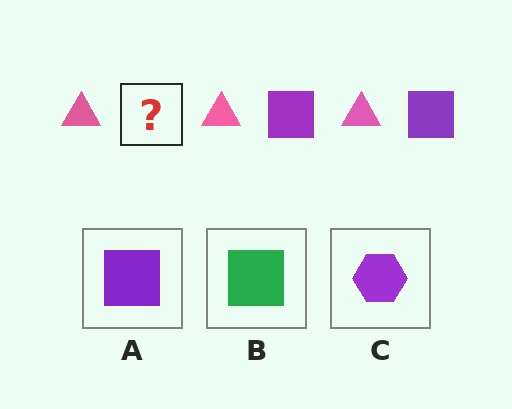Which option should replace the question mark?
Option A.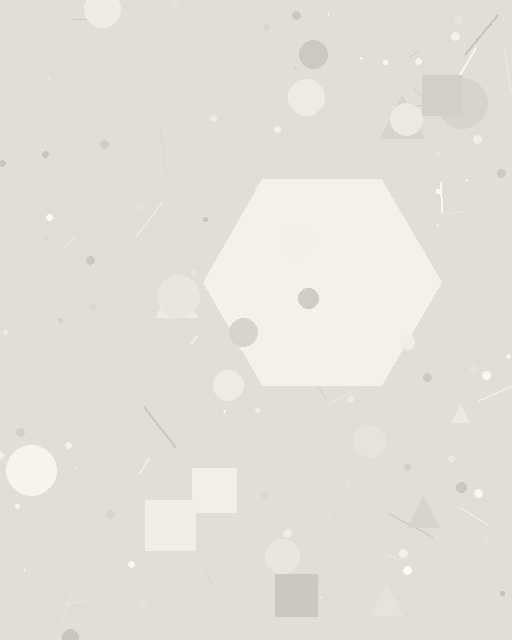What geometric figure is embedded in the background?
A hexagon is embedded in the background.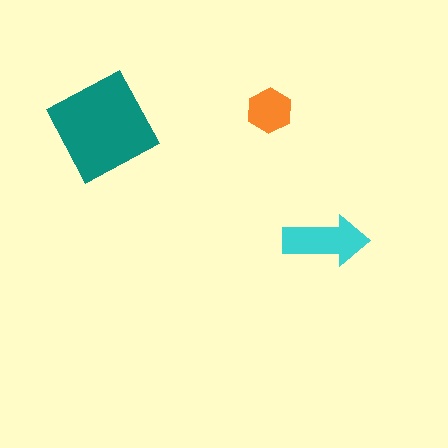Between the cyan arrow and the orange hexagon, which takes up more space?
The cyan arrow.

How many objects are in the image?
There are 3 objects in the image.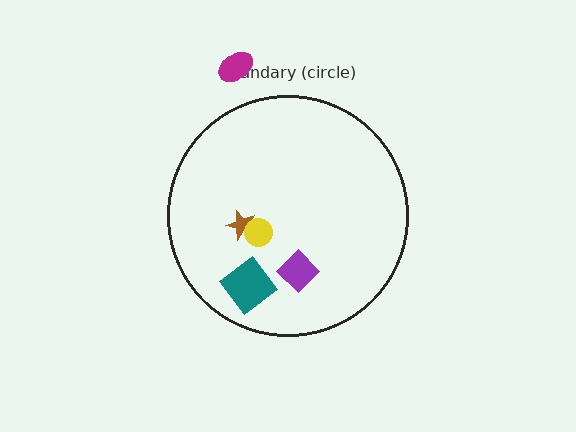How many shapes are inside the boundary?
4 inside, 1 outside.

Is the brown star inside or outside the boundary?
Inside.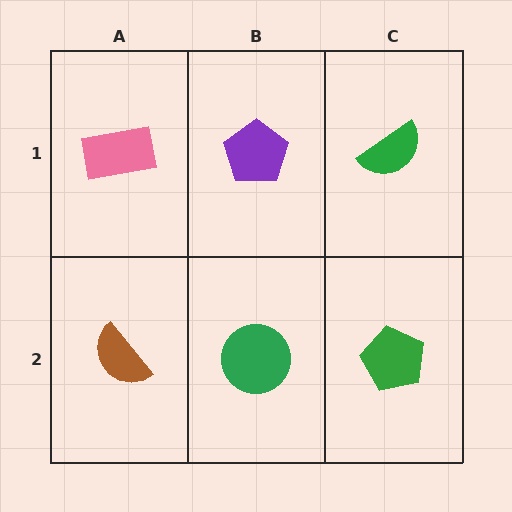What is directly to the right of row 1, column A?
A purple pentagon.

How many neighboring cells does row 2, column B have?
3.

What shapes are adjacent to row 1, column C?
A green pentagon (row 2, column C), a purple pentagon (row 1, column B).